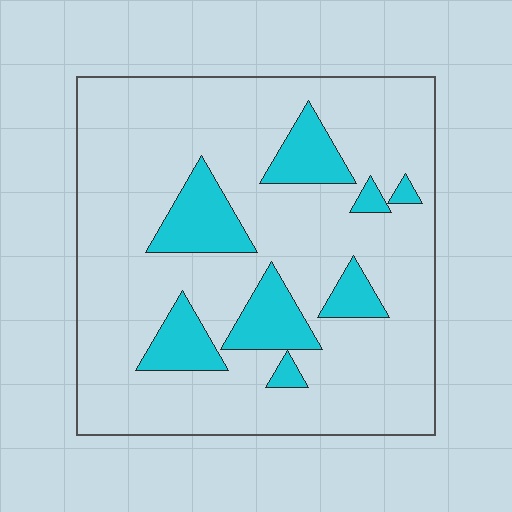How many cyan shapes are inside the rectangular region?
8.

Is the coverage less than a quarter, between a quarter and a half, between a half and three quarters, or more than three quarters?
Less than a quarter.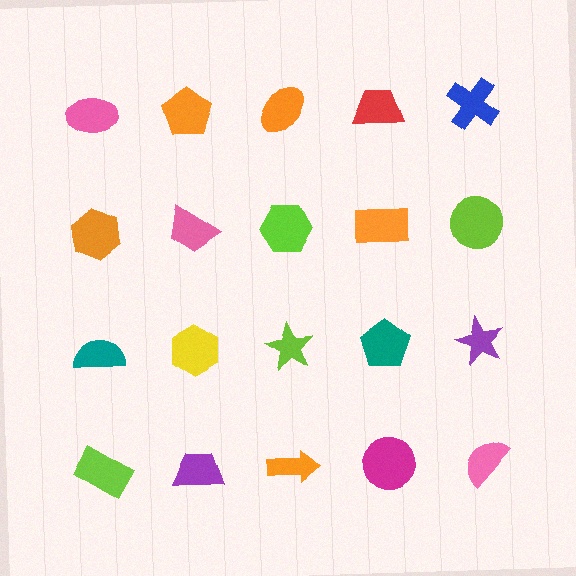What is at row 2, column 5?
A lime circle.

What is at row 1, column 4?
A red trapezoid.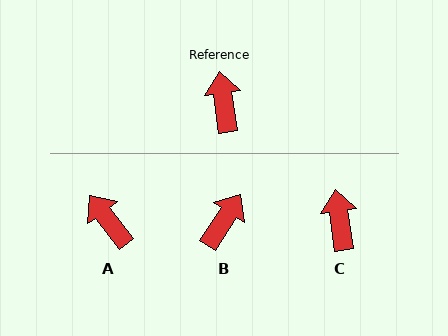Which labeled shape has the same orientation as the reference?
C.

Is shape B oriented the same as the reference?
No, it is off by about 40 degrees.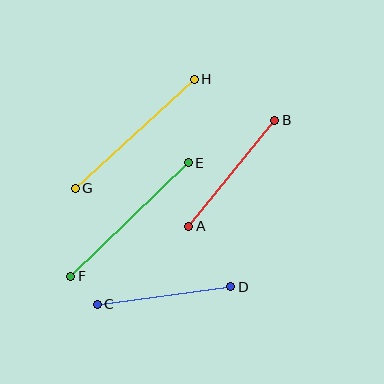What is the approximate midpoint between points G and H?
The midpoint is at approximately (135, 134) pixels.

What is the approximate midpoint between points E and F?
The midpoint is at approximately (130, 219) pixels.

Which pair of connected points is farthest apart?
Points E and F are farthest apart.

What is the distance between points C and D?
The distance is approximately 135 pixels.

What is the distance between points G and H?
The distance is approximately 162 pixels.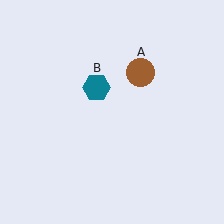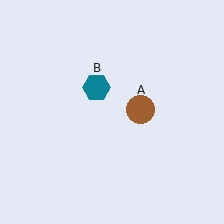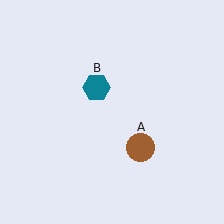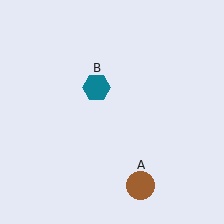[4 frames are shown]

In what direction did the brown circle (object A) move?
The brown circle (object A) moved down.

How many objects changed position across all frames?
1 object changed position: brown circle (object A).